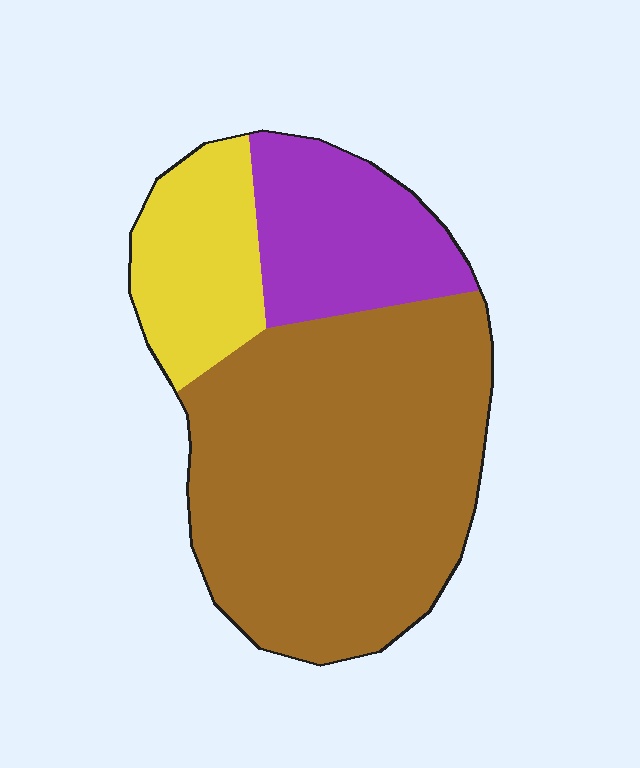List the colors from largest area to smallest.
From largest to smallest: brown, purple, yellow.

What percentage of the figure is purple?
Purple takes up between a sixth and a third of the figure.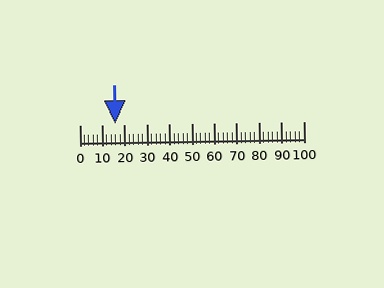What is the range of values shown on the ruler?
The ruler shows values from 0 to 100.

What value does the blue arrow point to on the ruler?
The blue arrow points to approximately 16.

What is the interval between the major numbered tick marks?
The major tick marks are spaced 10 units apart.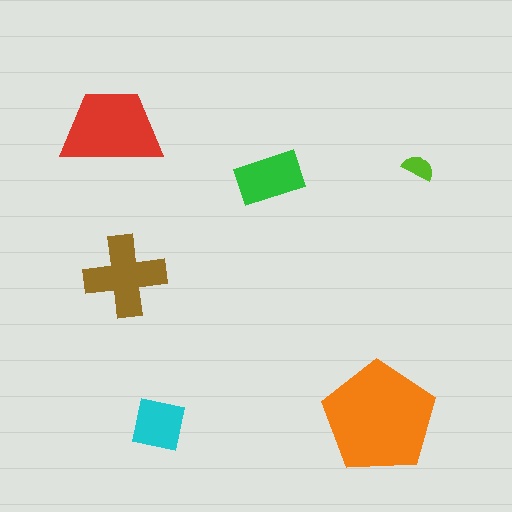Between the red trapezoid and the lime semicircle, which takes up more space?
The red trapezoid.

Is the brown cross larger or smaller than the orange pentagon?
Smaller.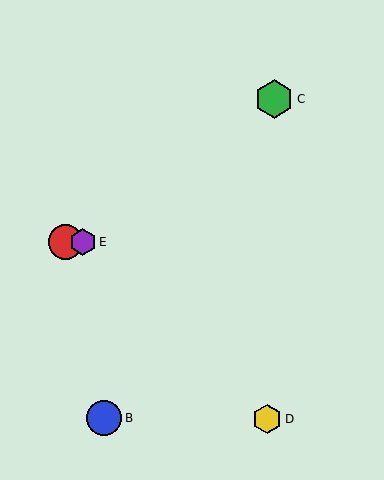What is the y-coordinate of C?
Object C is at y≈99.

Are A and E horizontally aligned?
Yes, both are at y≈242.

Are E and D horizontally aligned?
No, E is at y≈242 and D is at y≈419.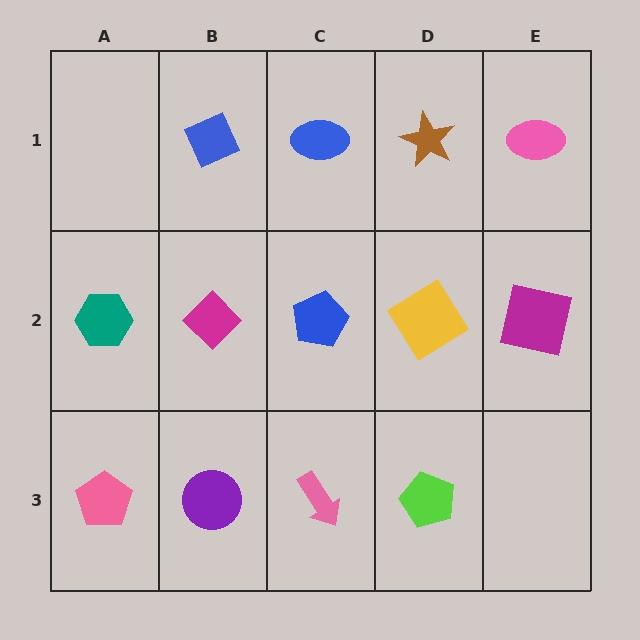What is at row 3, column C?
A pink arrow.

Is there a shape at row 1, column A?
No, that cell is empty.